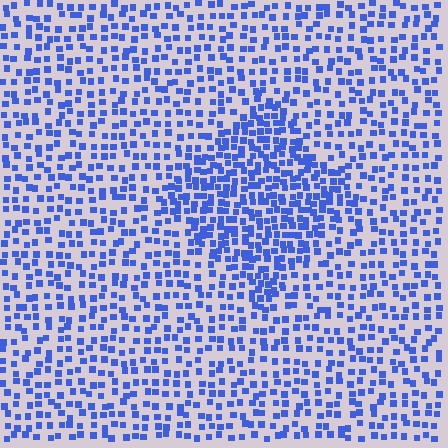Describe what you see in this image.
The image contains small blue elements arranged at two different densities. A diamond-shaped region is visible where the elements are more densely packed than the surrounding area.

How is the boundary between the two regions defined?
The boundary is defined by a change in element density (approximately 1.8x ratio). All elements are the same color, size, and shape.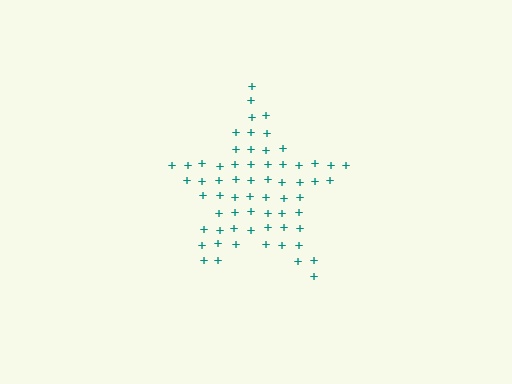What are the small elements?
The small elements are plus signs.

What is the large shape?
The large shape is a star.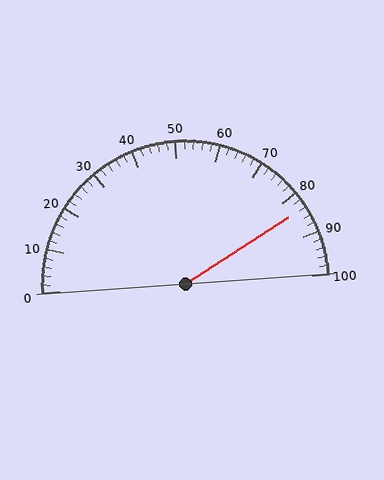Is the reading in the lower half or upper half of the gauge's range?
The reading is in the upper half of the range (0 to 100).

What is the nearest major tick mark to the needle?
The nearest major tick mark is 80.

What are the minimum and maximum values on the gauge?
The gauge ranges from 0 to 100.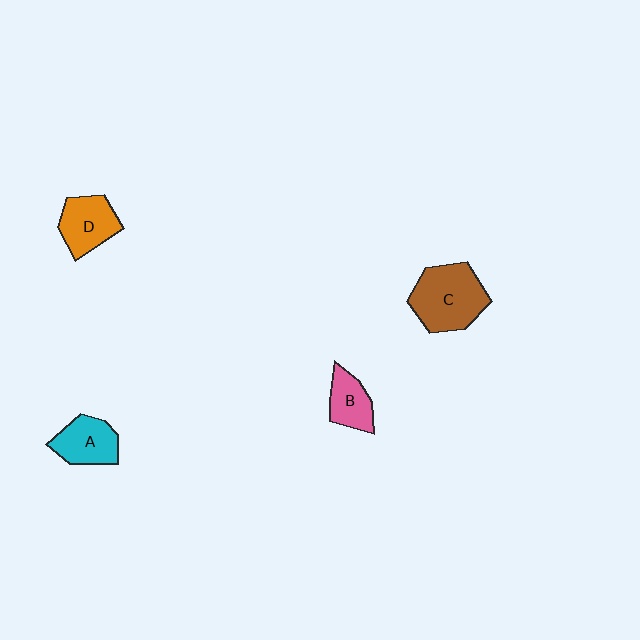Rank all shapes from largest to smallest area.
From largest to smallest: C (brown), D (orange), A (cyan), B (pink).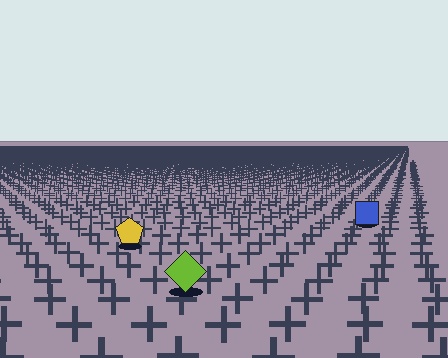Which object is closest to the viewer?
The lime diamond is closest. The texture marks near it are larger and more spread out.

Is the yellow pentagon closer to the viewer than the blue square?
Yes. The yellow pentagon is closer — you can tell from the texture gradient: the ground texture is coarser near it.